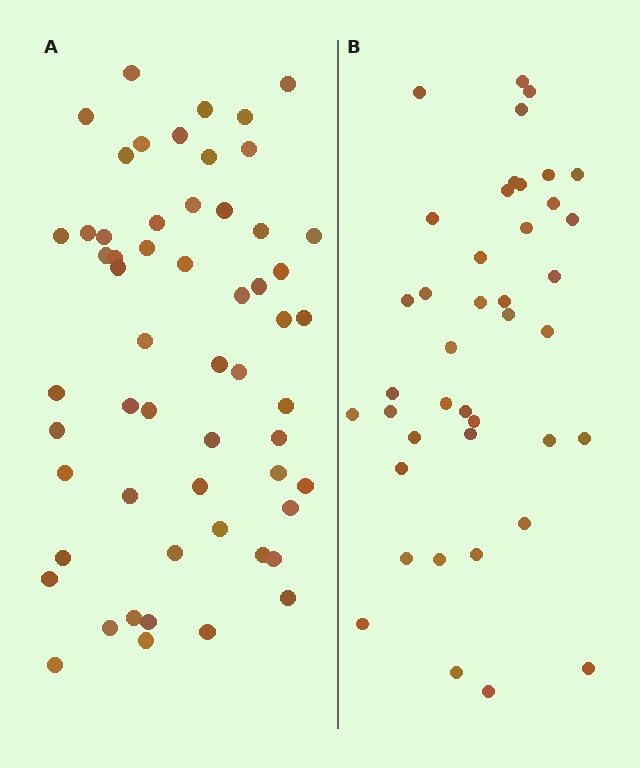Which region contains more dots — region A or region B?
Region A (the left region) has more dots.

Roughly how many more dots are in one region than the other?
Region A has approximately 15 more dots than region B.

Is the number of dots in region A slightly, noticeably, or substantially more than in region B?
Region A has noticeably more, but not dramatically so. The ratio is roughly 1.4 to 1.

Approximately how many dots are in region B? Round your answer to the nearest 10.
About 40 dots. (The exact count is 41, which rounds to 40.)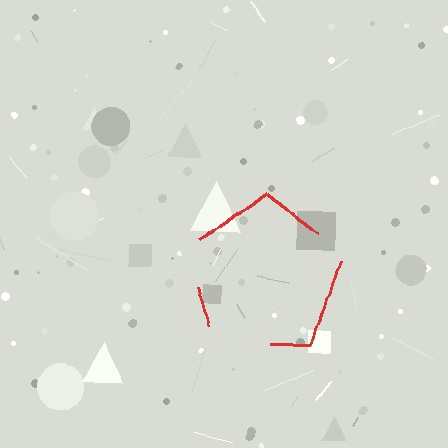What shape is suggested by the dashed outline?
The dashed outline suggests a pentagon.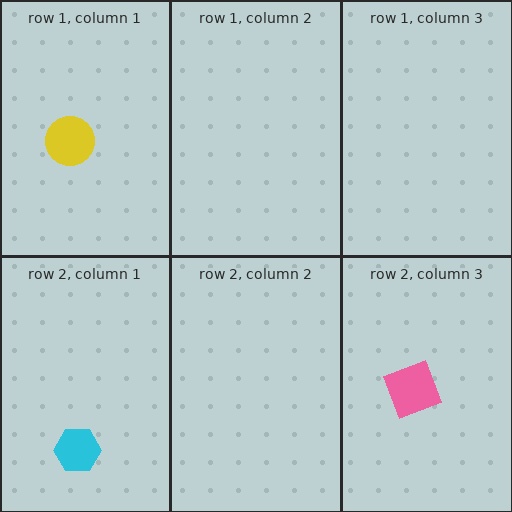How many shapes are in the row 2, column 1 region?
1.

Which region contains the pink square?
The row 2, column 3 region.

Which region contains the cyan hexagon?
The row 2, column 1 region.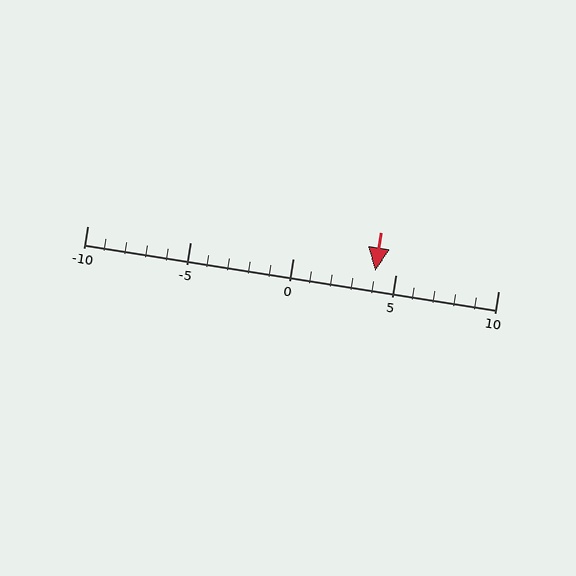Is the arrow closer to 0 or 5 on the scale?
The arrow is closer to 5.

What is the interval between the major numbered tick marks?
The major tick marks are spaced 5 units apart.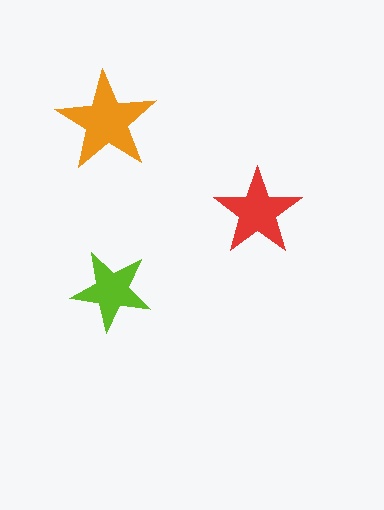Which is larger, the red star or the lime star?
The red one.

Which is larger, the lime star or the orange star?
The orange one.